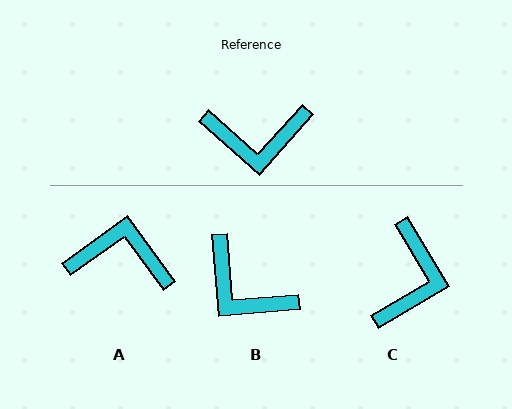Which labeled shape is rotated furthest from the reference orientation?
A, about 168 degrees away.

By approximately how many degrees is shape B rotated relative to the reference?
Approximately 43 degrees clockwise.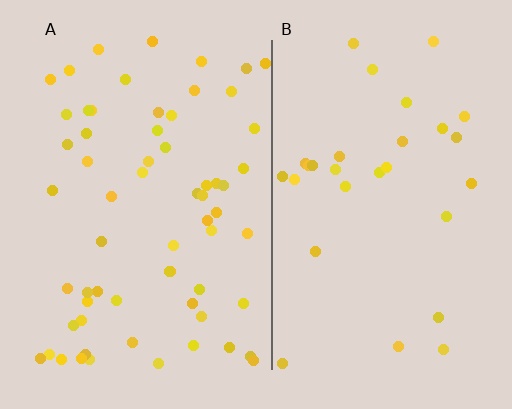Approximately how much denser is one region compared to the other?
Approximately 2.1× — region A over region B.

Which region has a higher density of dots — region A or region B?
A (the left).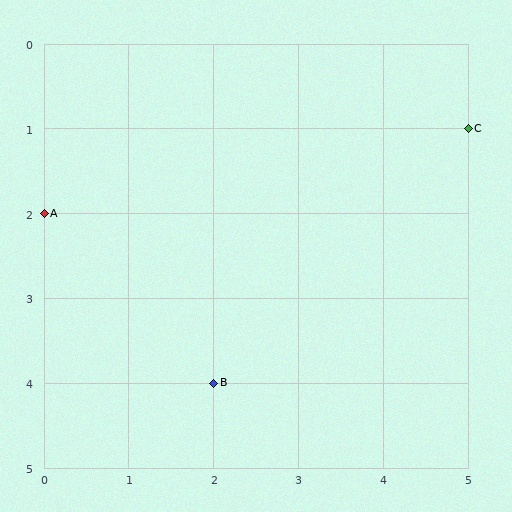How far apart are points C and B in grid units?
Points C and B are 3 columns and 3 rows apart (about 4.2 grid units diagonally).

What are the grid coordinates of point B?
Point B is at grid coordinates (2, 4).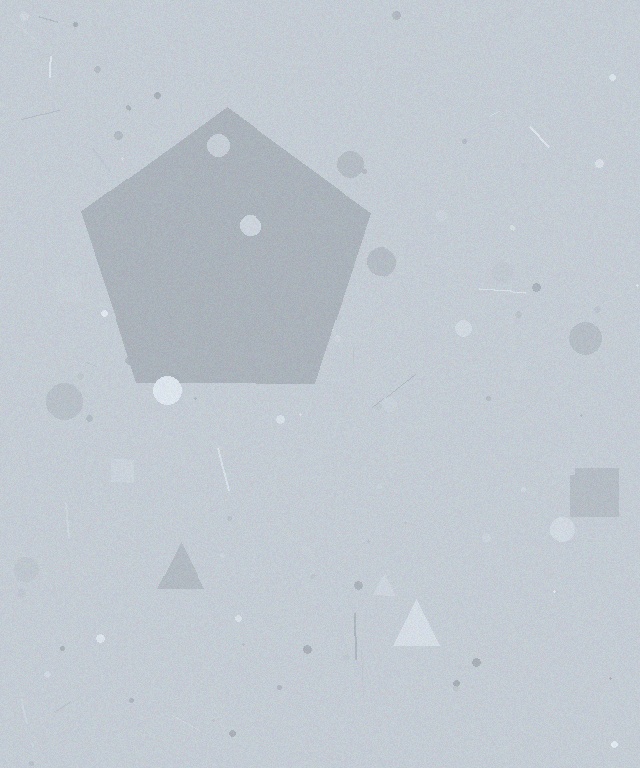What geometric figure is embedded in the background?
A pentagon is embedded in the background.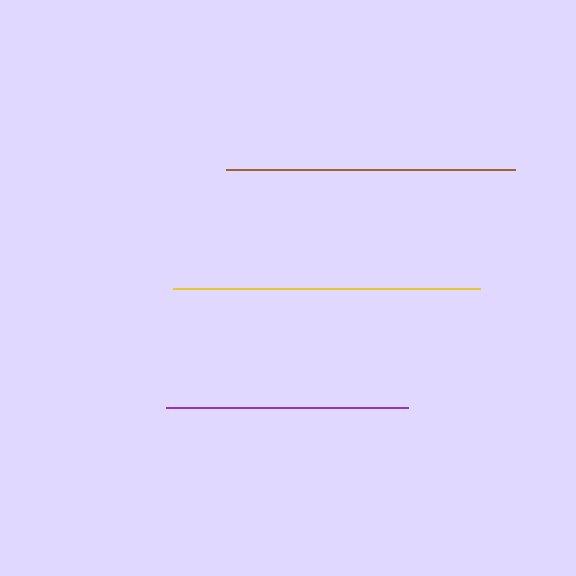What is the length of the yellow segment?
The yellow segment is approximately 308 pixels long.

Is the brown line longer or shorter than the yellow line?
The yellow line is longer than the brown line.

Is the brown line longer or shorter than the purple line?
The brown line is longer than the purple line.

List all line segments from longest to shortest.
From longest to shortest: yellow, brown, purple.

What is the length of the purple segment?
The purple segment is approximately 243 pixels long.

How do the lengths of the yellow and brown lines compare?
The yellow and brown lines are approximately the same length.